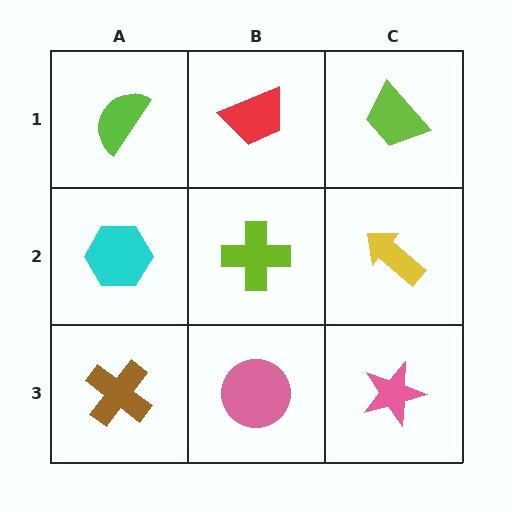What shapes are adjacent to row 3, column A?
A cyan hexagon (row 2, column A), a pink circle (row 3, column B).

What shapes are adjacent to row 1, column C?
A yellow arrow (row 2, column C), a red trapezoid (row 1, column B).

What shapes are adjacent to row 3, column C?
A yellow arrow (row 2, column C), a pink circle (row 3, column B).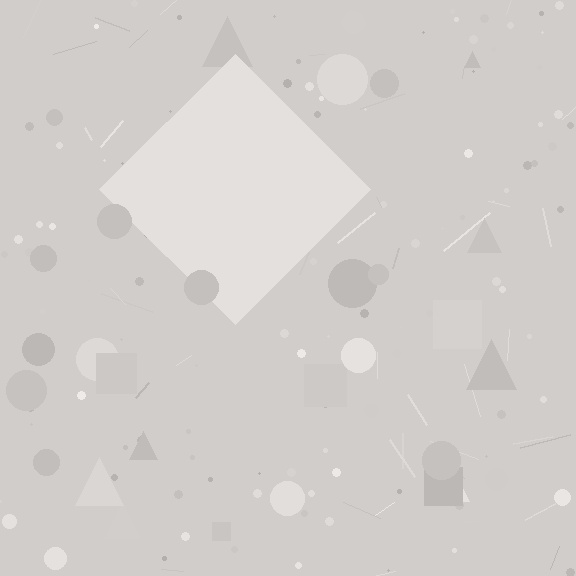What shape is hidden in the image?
A diamond is hidden in the image.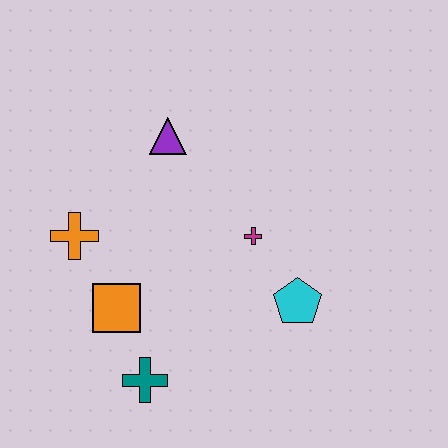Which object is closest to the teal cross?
The orange square is closest to the teal cross.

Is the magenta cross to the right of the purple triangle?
Yes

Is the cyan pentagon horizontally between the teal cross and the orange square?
No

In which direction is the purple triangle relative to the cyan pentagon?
The purple triangle is above the cyan pentagon.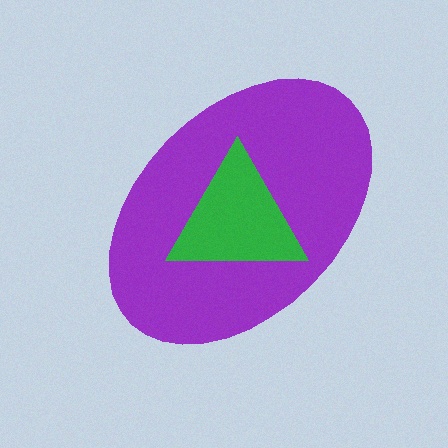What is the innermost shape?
The green triangle.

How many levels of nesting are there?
2.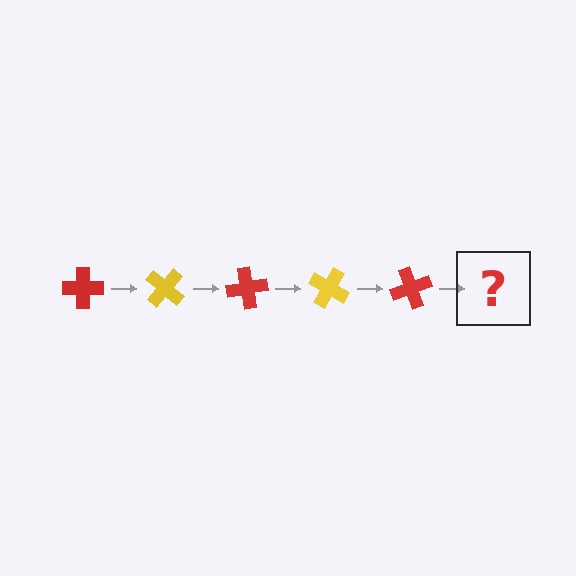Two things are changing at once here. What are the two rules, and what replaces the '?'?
The two rules are that it rotates 40 degrees each step and the color cycles through red and yellow. The '?' should be a yellow cross, rotated 200 degrees from the start.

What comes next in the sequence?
The next element should be a yellow cross, rotated 200 degrees from the start.